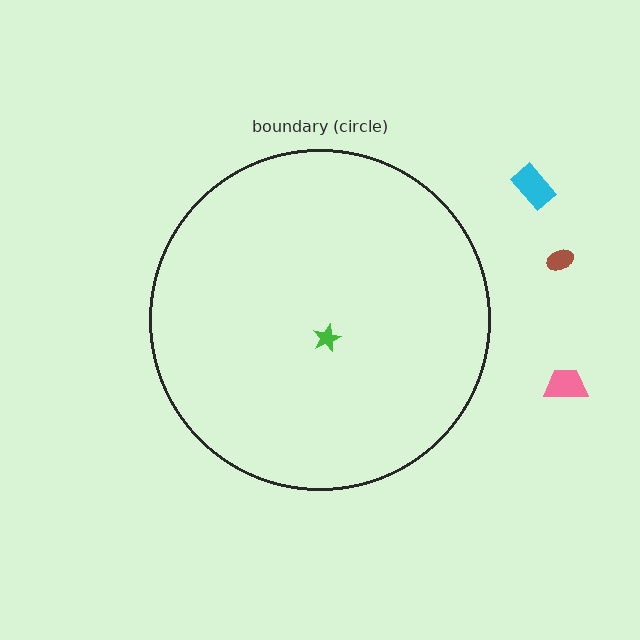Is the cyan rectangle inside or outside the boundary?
Outside.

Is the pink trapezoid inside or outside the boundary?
Outside.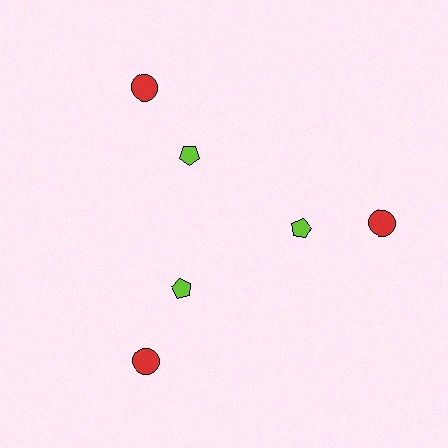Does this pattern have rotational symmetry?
Yes, this pattern has 3-fold rotational symmetry. It looks the same after rotating 120 degrees around the center.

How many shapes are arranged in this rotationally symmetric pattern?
There are 6 shapes, arranged in 3 groups of 2.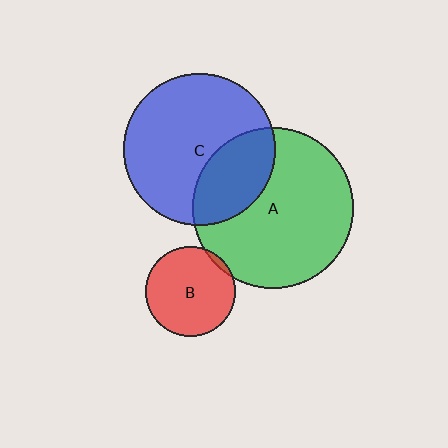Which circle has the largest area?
Circle A (green).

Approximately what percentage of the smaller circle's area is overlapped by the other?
Approximately 30%.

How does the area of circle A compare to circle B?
Approximately 3.2 times.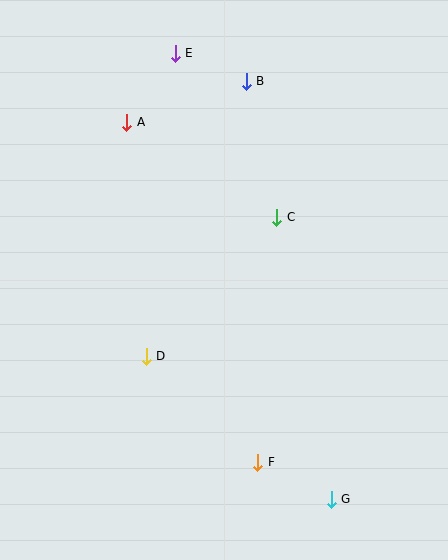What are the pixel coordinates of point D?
Point D is at (146, 356).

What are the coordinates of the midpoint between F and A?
The midpoint between F and A is at (192, 292).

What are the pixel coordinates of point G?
Point G is at (331, 499).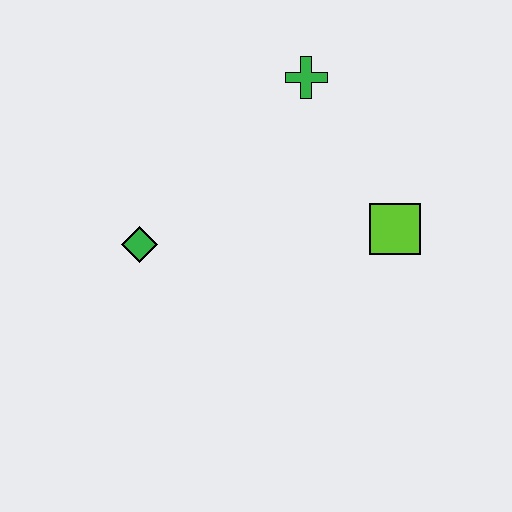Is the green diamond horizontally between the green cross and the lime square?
No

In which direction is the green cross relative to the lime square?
The green cross is above the lime square.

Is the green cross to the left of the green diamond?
No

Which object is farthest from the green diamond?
The lime square is farthest from the green diamond.